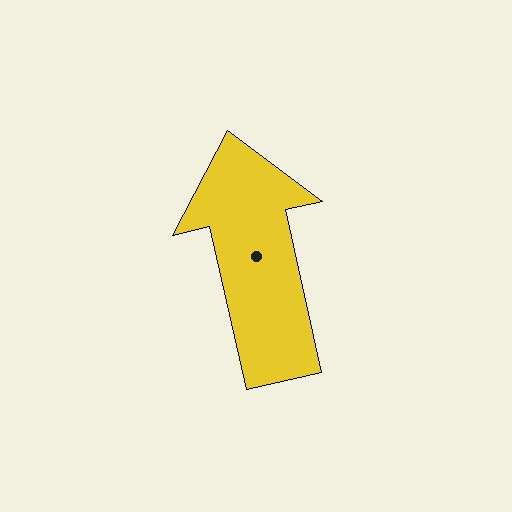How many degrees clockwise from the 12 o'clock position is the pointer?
Approximately 347 degrees.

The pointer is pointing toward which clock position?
Roughly 12 o'clock.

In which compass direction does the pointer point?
North.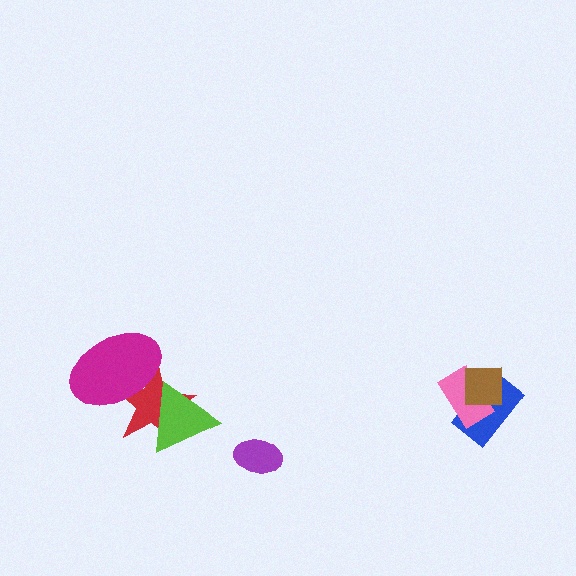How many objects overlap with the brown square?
2 objects overlap with the brown square.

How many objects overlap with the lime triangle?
1 object overlaps with the lime triangle.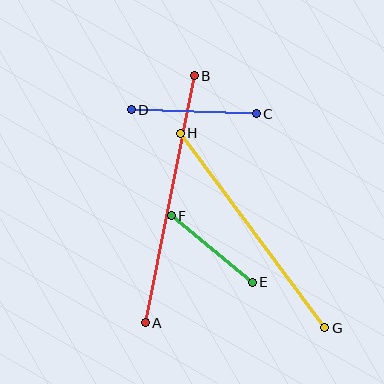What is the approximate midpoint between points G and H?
The midpoint is at approximately (252, 231) pixels.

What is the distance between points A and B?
The distance is approximately 252 pixels.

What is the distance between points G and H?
The distance is approximately 242 pixels.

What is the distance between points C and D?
The distance is approximately 125 pixels.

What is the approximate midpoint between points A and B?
The midpoint is at approximately (170, 199) pixels.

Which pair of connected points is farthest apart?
Points A and B are farthest apart.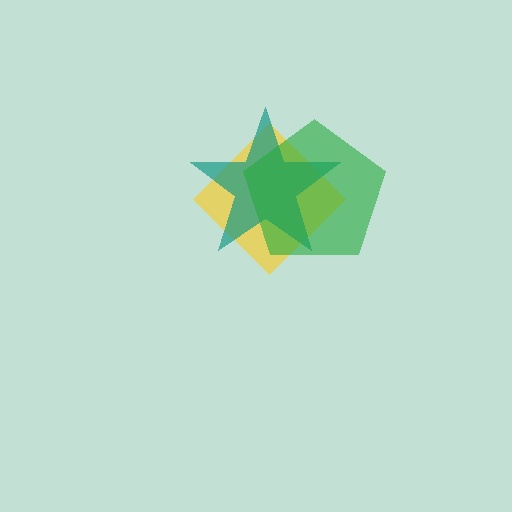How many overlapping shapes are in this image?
There are 3 overlapping shapes in the image.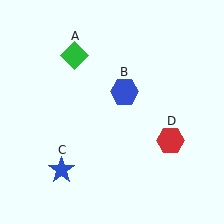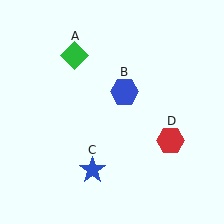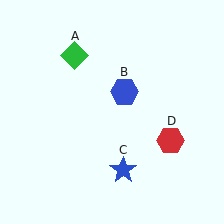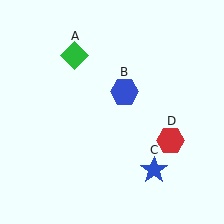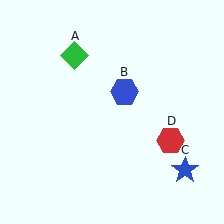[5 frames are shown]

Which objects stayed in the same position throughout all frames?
Green diamond (object A) and blue hexagon (object B) and red hexagon (object D) remained stationary.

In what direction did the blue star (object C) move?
The blue star (object C) moved right.